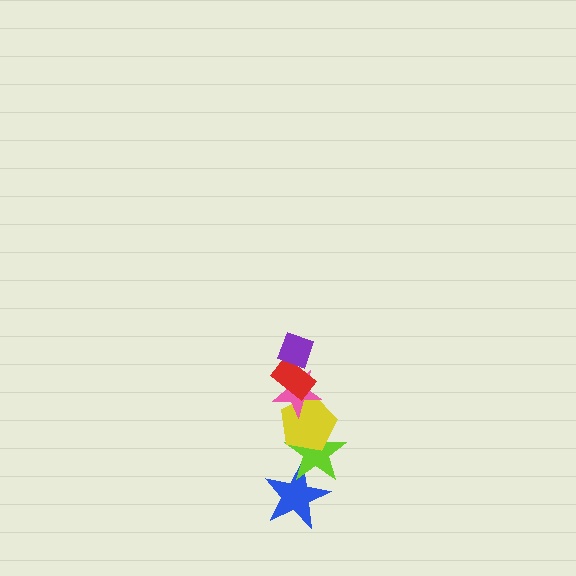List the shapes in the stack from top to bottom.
From top to bottom: the purple diamond, the red rectangle, the pink star, the yellow pentagon, the lime star, the blue star.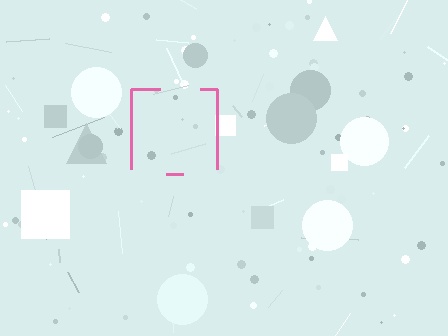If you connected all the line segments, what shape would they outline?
They would outline a square.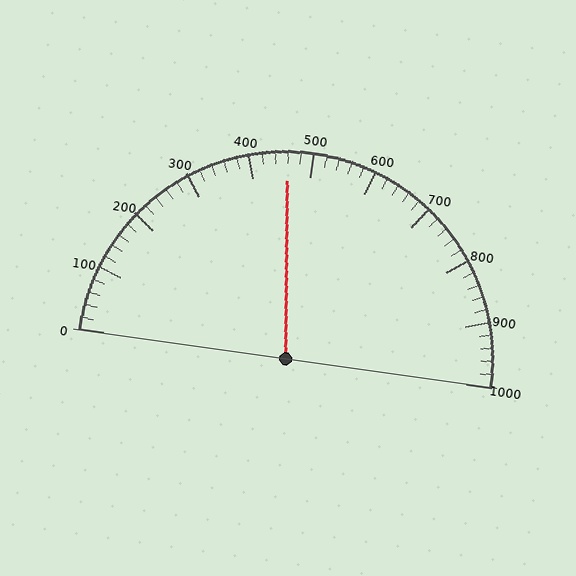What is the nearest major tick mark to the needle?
The nearest major tick mark is 500.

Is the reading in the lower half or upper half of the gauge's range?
The reading is in the lower half of the range (0 to 1000).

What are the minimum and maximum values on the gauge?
The gauge ranges from 0 to 1000.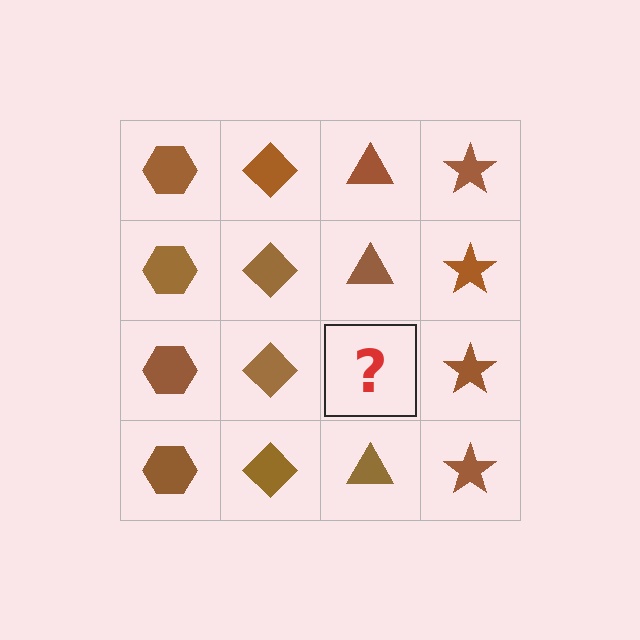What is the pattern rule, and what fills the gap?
The rule is that each column has a consistent shape. The gap should be filled with a brown triangle.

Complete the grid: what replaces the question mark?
The question mark should be replaced with a brown triangle.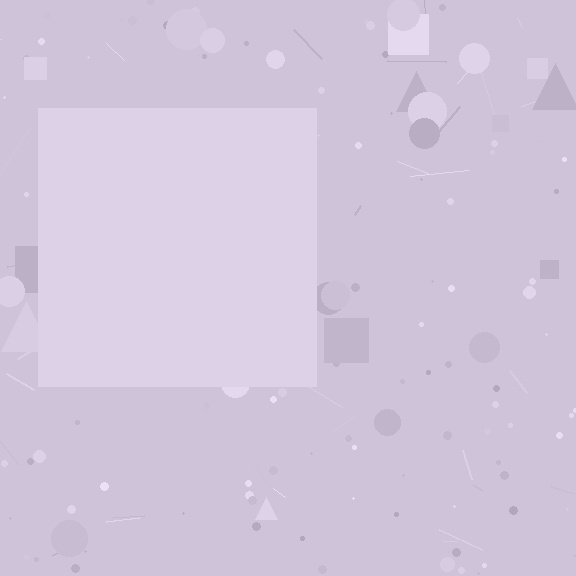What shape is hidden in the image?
A square is hidden in the image.